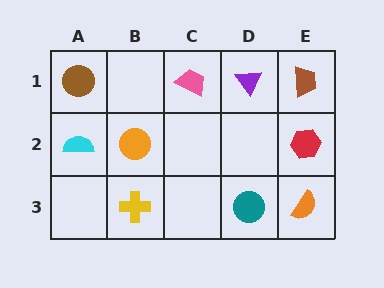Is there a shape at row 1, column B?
No, that cell is empty.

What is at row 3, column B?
A yellow cross.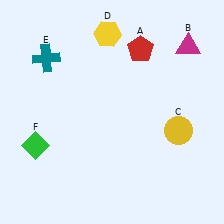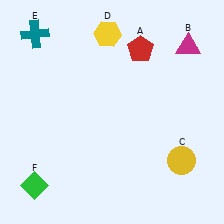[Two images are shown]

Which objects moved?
The objects that moved are: the yellow circle (C), the teal cross (E), the green diamond (F).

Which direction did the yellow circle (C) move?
The yellow circle (C) moved down.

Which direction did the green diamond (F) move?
The green diamond (F) moved down.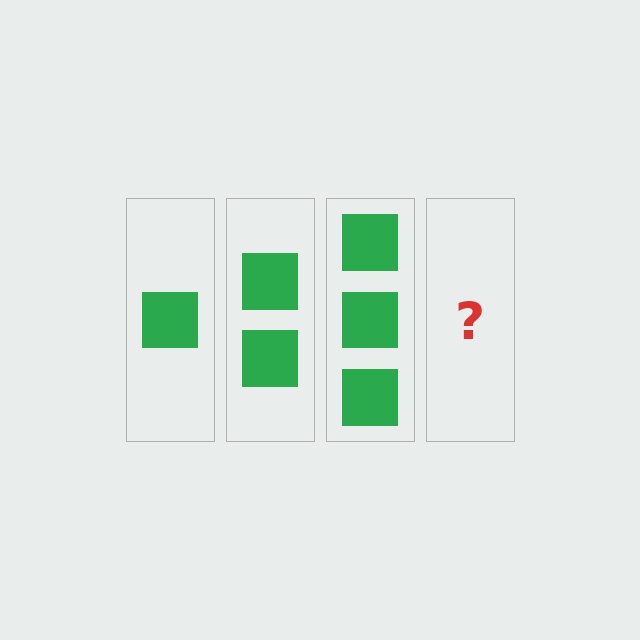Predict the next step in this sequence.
The next step is 4 squares.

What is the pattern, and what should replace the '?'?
The pattern is that each step adds one more square. The '?' should be 4 squares.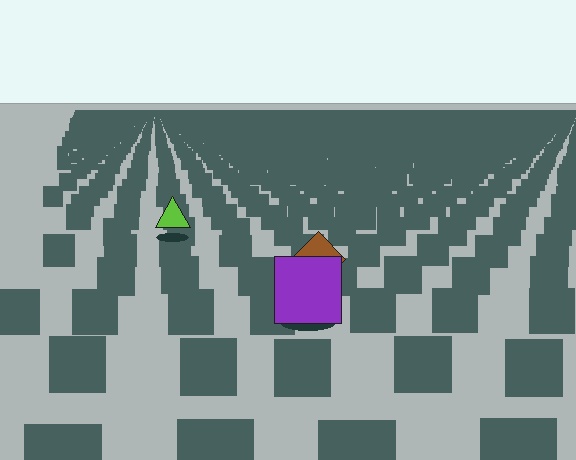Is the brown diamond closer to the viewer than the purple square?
No. The purple square is closer — you can tell from the texture gradient: the ground texture is coarser near it.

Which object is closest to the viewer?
The purple square is closest. The texture marks near it are larger and more spread out.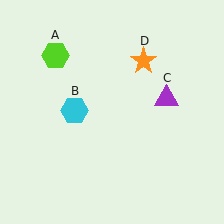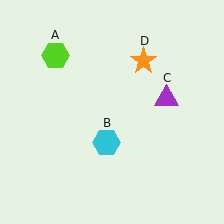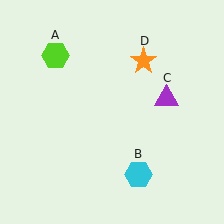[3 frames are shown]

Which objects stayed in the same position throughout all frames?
Lime hexagon (object A) and purple triangle (object C) and orange star (object D) remained stationary.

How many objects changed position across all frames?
1 object changed position: cyan hexagon (object B).